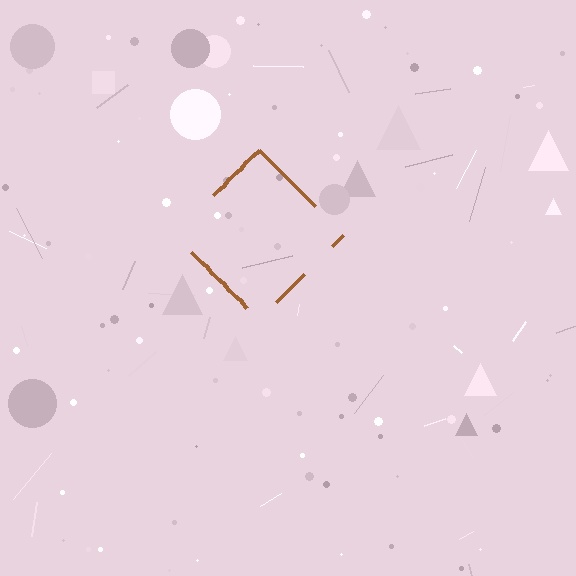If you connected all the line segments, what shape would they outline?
They would outline a diamond.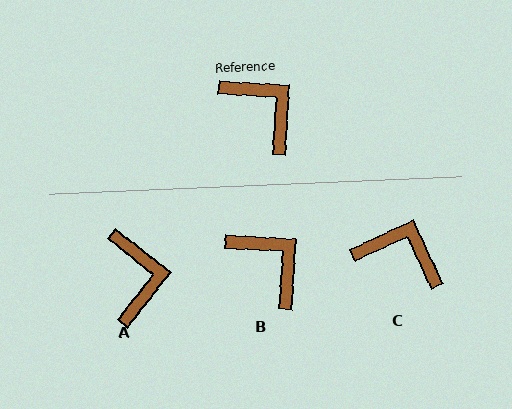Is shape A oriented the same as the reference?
No, it is off by about 35 degrees.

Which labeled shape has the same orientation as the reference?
B.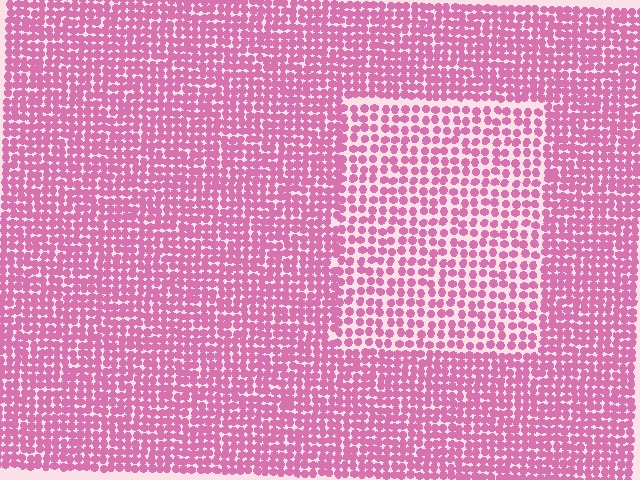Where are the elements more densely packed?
The elements are more densely packed outside the rectangle boundary.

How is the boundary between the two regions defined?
The boundary is defined by a change in element density (approximately 1.6x ratio). All elements are the same color, size, and shape.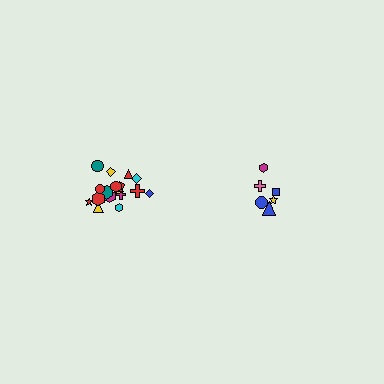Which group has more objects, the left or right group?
The left group.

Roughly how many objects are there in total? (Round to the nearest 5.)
Roughly 25 objects in total.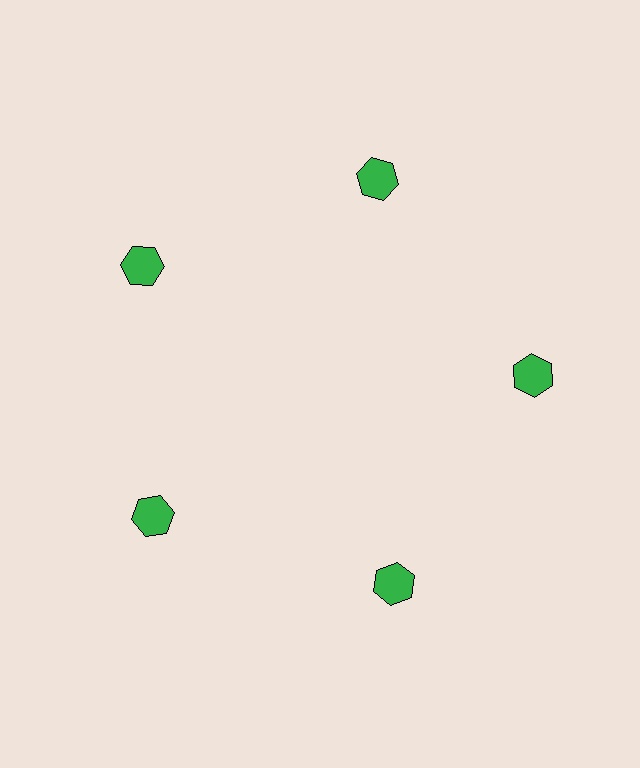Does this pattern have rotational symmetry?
Yes, this pattern has 5-fold rotational symmetry. It looks the same after rotating 72 degrees around the center.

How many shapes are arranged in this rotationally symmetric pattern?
There are 5 shapes, arranged in 5 groups of 1.